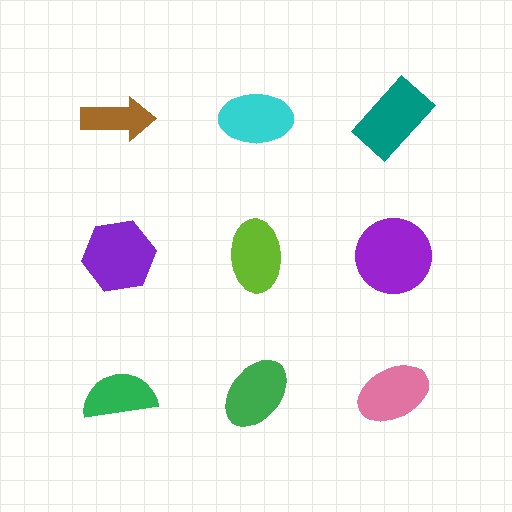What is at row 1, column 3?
A teal rectangle.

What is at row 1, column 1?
A brown arrow.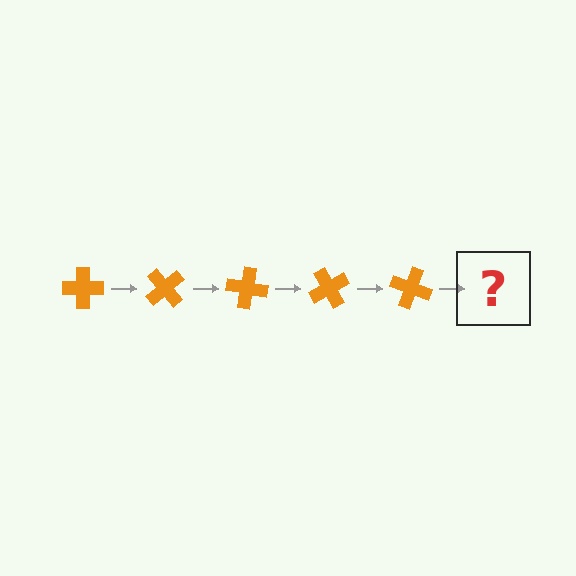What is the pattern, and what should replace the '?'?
The pattern is that the cross rotates 50 degrees each step. The '?' should be an orange cross rotated 250 degrees.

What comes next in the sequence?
The next element should be an orange cross rotated 250 degrees.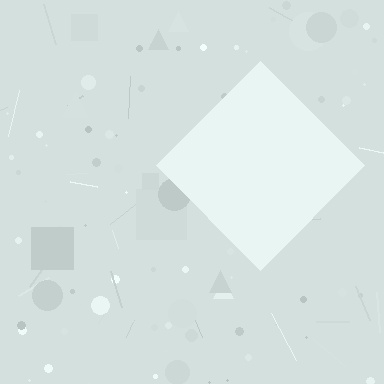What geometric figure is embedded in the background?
A diamond is embedded in the background.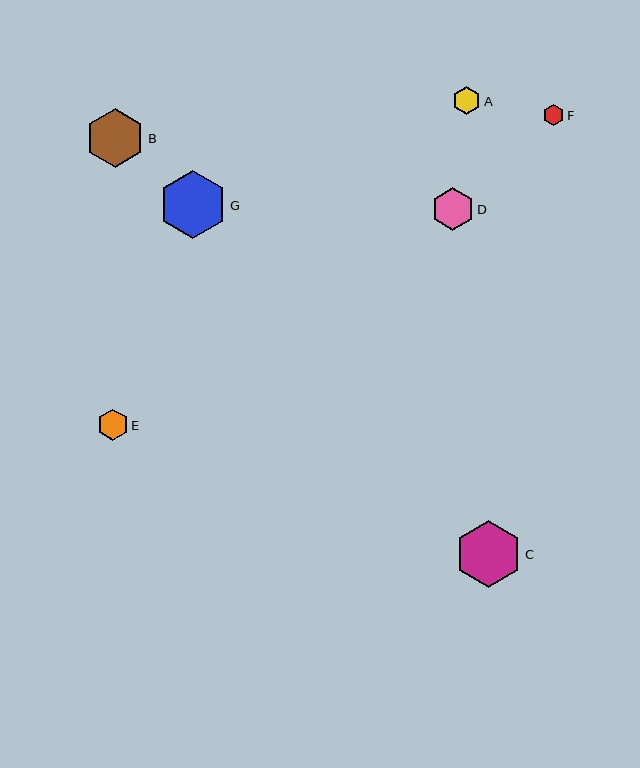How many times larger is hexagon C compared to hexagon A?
Hexagon C is approximately 2.4 times the size of hexagon A.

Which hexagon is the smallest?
Hexagon F is the smallest with a size of approximately 21 pixels.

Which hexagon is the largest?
Hexagon G is the largest with a size of approximately 68 pixels.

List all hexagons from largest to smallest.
From largest to smallest: G, C, B, D, E, A, F.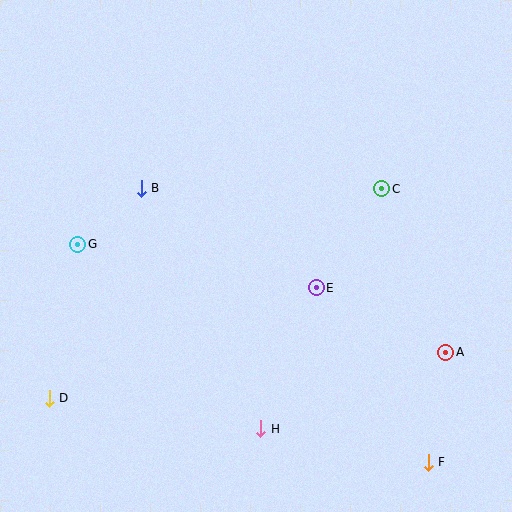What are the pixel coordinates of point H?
Point H is at (261, 429).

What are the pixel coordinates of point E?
Point E is at (316, 288).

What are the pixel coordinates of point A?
Point A is at (446, 352).